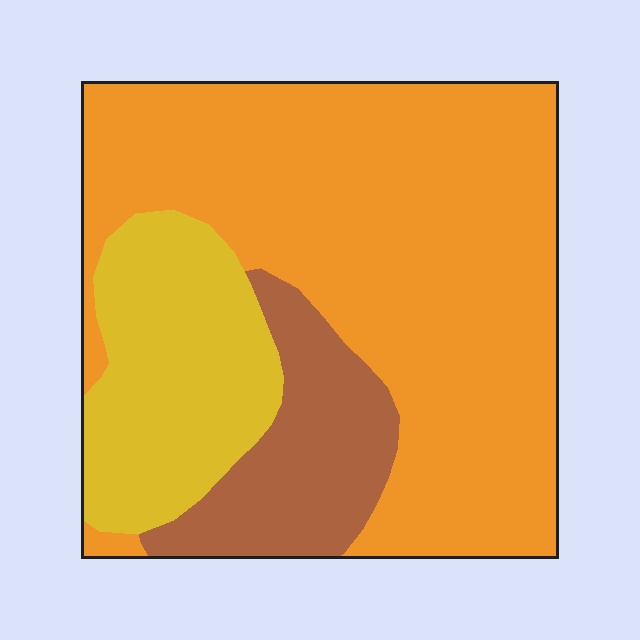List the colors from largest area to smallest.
From largest to smallest: orange, yellow, brown.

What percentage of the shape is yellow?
Yellow takes up less than a quarter of the shape.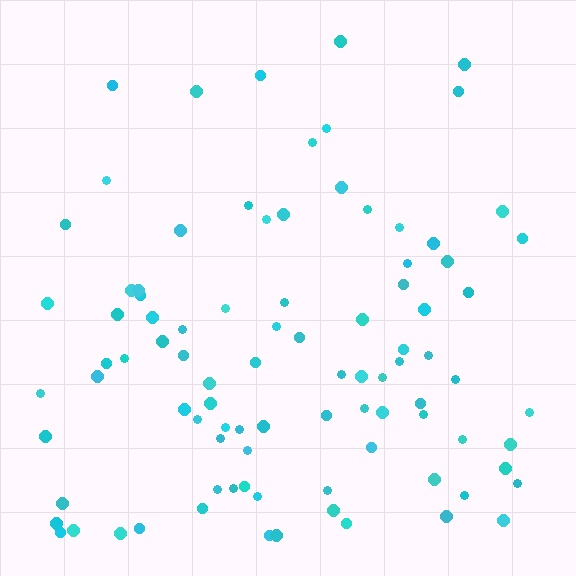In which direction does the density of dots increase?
From top to bottom, with the bottom side densest.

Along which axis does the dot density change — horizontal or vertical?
Vertical.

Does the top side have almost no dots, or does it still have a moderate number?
Still a moderate number, just noticeably fewer than the bottom.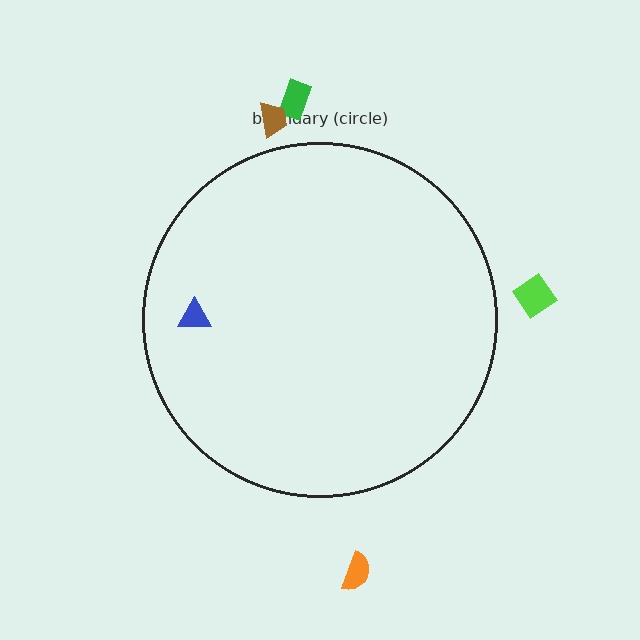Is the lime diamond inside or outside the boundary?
Outside.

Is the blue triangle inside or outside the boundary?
Inside.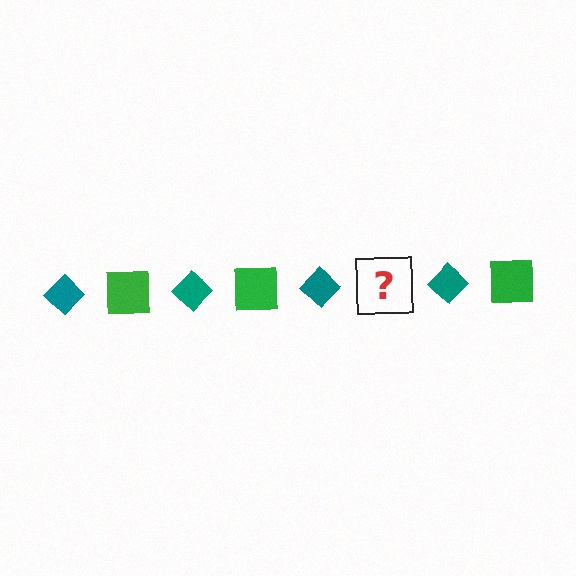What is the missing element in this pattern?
The missing element is a green square.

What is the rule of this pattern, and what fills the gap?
The rule is that the pattern alternates between teal diamond and green square. The gap should be filled with a green square.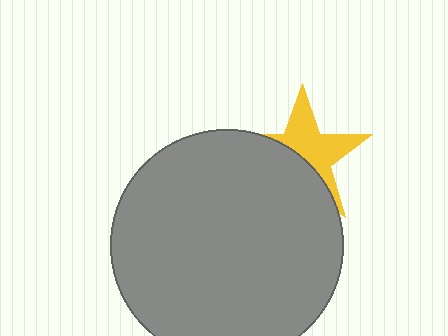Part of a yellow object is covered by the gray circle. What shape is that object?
It is a star.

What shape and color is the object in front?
The object in front is a gray circle.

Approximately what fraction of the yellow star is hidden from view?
Roughly 50% of the yellow star is hidden behind the gray circle.